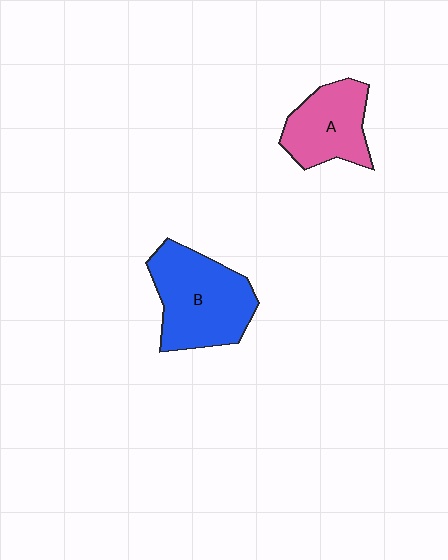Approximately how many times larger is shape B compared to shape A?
Approximately 1.4 times.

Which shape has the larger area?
Shape B (blue).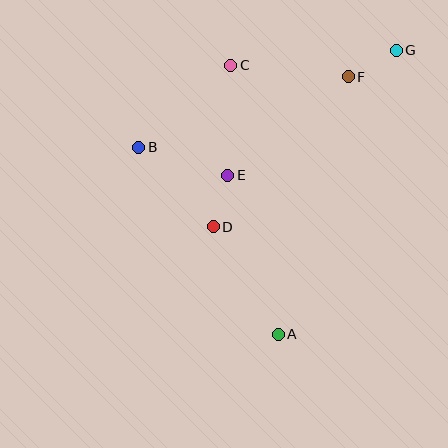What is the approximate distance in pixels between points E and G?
The distance between E and G is approximately 210 pixels.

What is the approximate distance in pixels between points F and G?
The distance between F and G is approximately 55 pixels.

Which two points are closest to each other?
Points D and E are closest to each other.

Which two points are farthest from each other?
Points A and G are farthest from each other.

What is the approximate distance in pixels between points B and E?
The distance between B and E is approximately 93 pixels.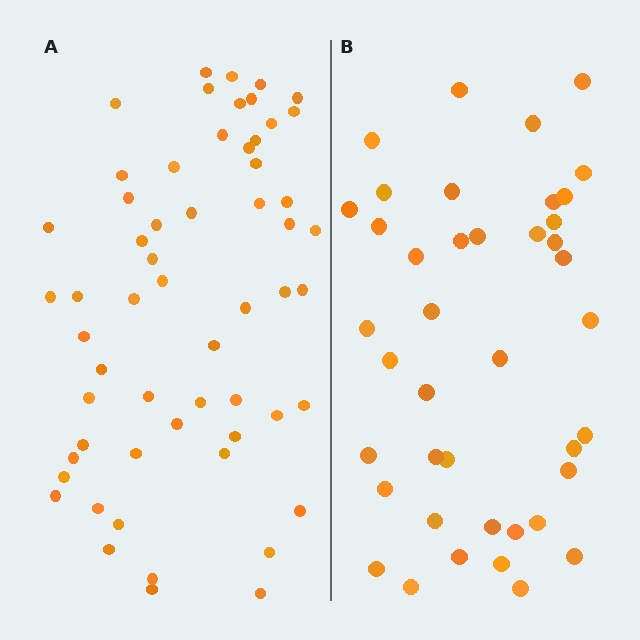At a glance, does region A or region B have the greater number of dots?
Region A (the left region) has more dots.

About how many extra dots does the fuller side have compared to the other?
Region A has approximately 15 more dots than region B.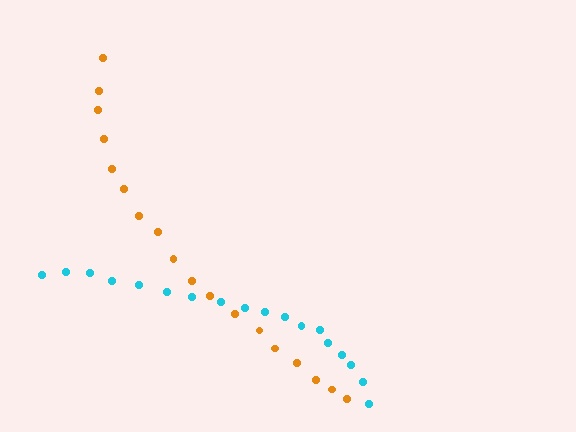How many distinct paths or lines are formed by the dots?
There are 2 distinct paths.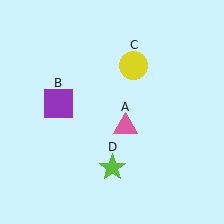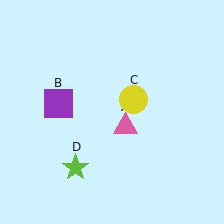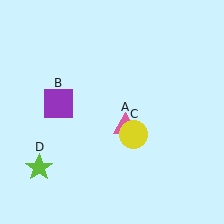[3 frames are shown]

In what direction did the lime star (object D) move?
The lime star (object D) moved left.